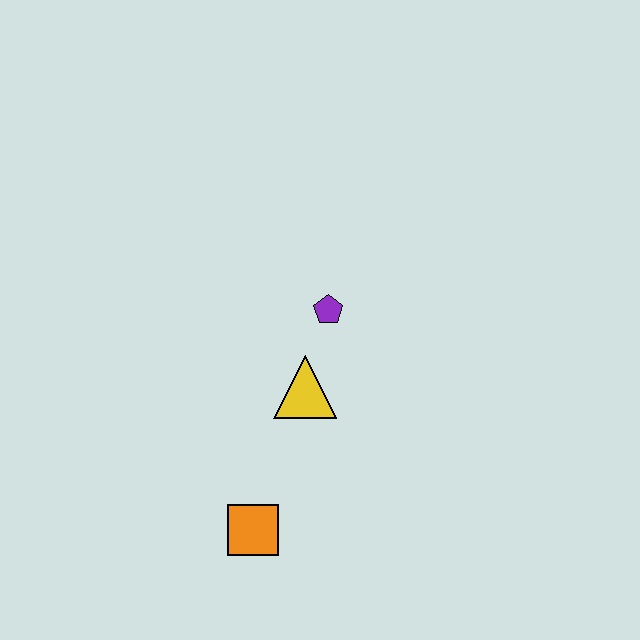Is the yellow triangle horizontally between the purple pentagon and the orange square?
Yes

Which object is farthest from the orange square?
The purple pentagon is farthest from the orange square.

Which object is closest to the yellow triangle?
The purple pentagon is closest to the yellow triangle.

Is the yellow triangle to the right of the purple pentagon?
No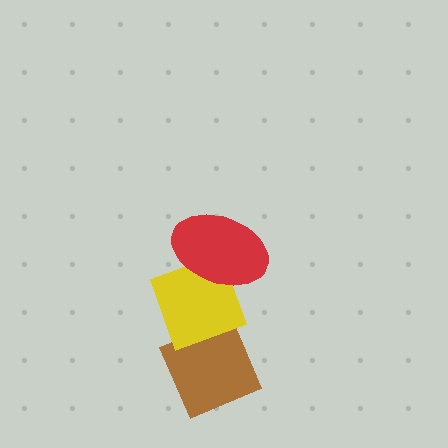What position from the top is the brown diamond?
The brown diamond is 3rd from the top.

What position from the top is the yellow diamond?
The yellow diamond is 2nd from the top.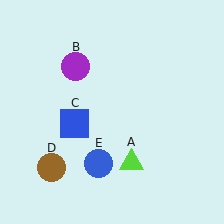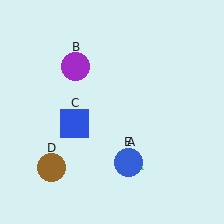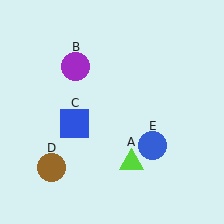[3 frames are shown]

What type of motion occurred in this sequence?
The blue circle (object E) rotated counterclockwise around the center of the scene.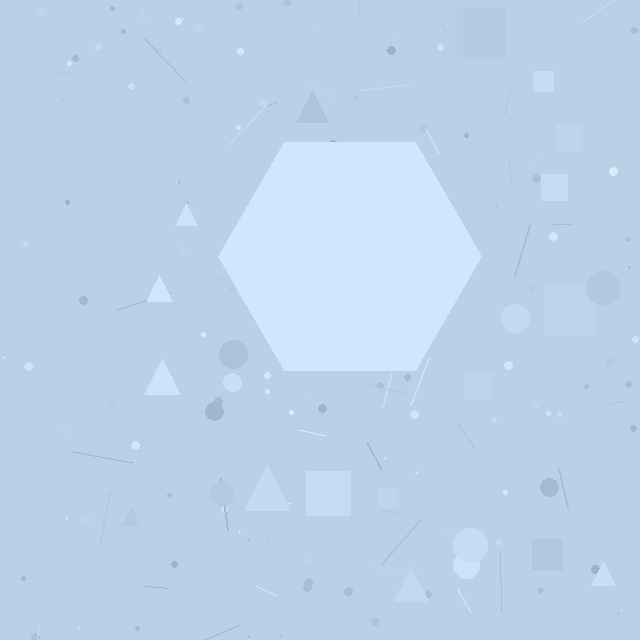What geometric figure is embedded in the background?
A hexagon is embedded in the background.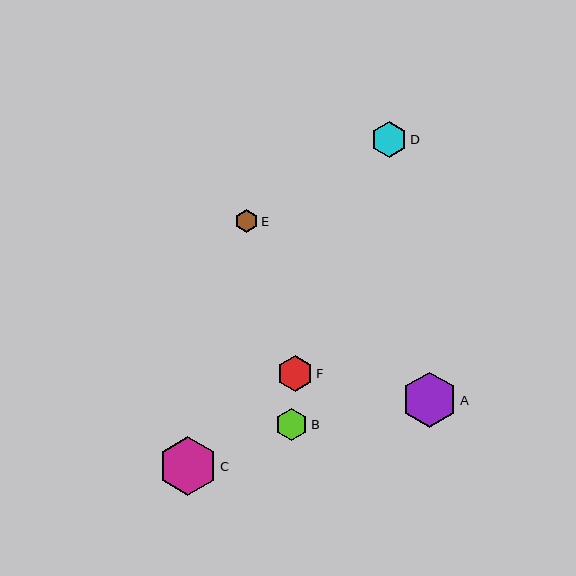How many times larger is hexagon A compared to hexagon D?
Hexagon A is approximately 1.5 times the size of hexagon D.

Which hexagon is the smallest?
Hexagon E is the smallest with a size of approximately 23 pixels.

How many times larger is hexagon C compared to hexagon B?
Hexagon C is approximately 1.8 times the size of hexagon B.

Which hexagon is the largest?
Hexagon C is the largest with a size of approximately 59 pixels.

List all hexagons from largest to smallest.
From largest to smallest: C, A, F, D, B, E.